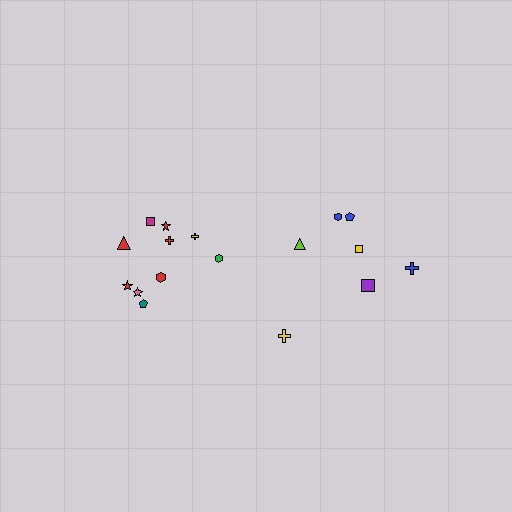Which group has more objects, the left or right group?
The left group.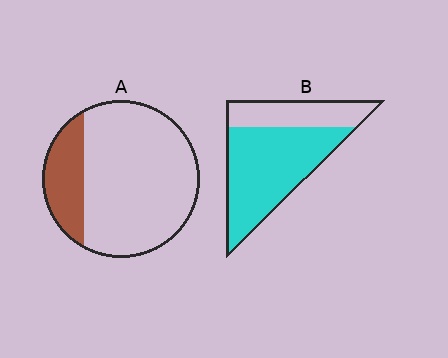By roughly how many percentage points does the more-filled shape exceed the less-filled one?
By roughly 50 percentage points (B over A).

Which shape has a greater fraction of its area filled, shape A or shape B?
Shape B.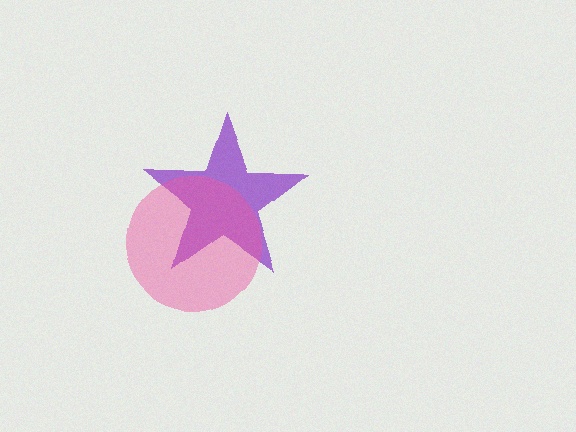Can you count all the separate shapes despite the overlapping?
Yes, there are 2 separate shapes.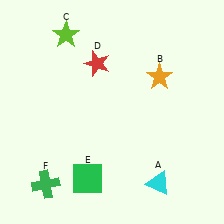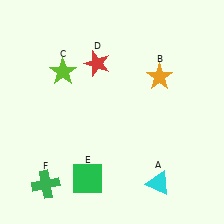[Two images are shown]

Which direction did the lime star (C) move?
The lime star (C) moved down.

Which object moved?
The lime star (C) moved down.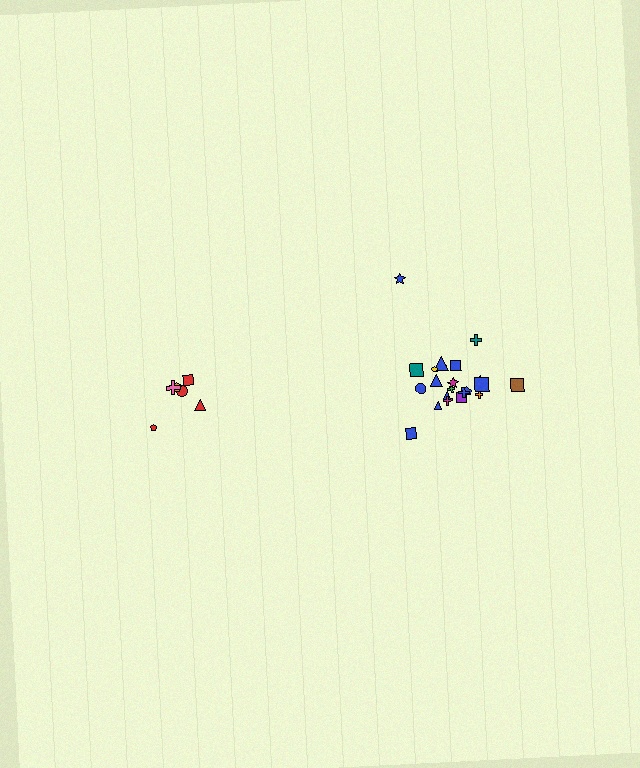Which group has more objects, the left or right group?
The right group.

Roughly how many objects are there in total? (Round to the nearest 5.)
Roughly 30 objects in total.